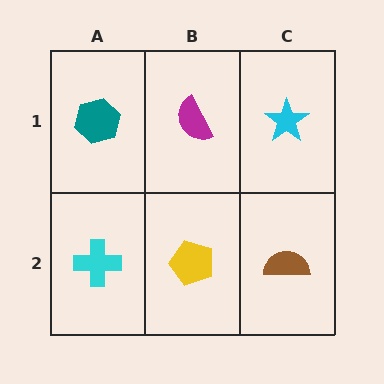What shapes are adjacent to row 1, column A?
A cyan cross (row 2, column A), a magenta semicircle (row 1, column B).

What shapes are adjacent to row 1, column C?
A brown semicircle (row 2, column C), a magenta semicircle (row 1, column B).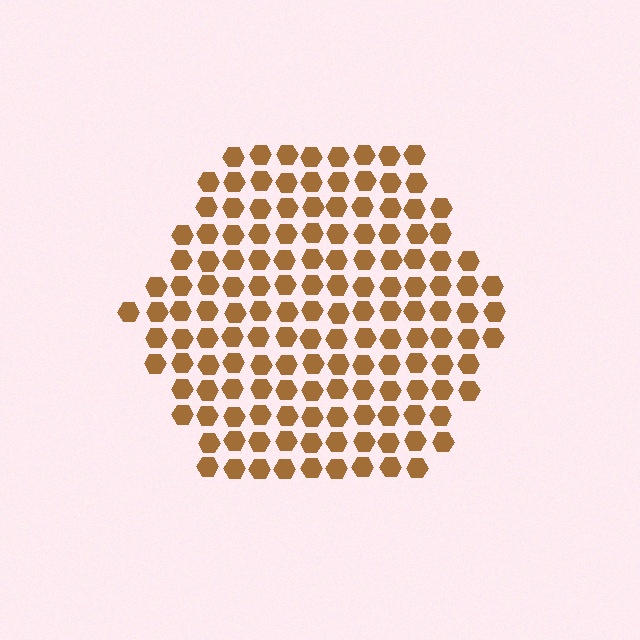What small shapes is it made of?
It is made of small hexagons.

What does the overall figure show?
The overall figure shows a hexagon.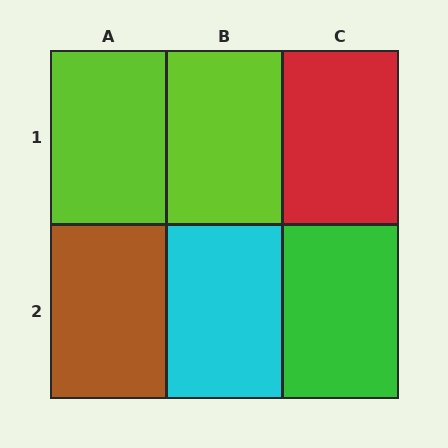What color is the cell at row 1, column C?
Red.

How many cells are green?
1 cell is green.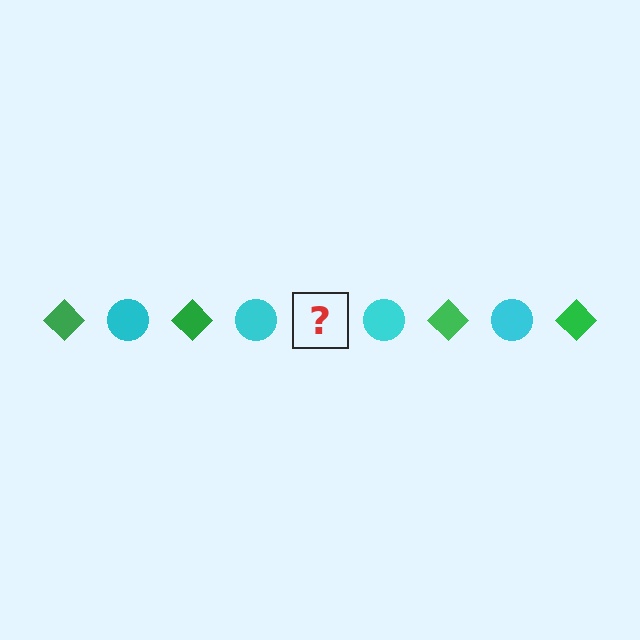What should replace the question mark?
The question mark should be replaced with a green diamond.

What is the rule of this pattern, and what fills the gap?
The rule is that the pattern alternates between green diamond and cyan circle. The gap should be filled with a green diamond.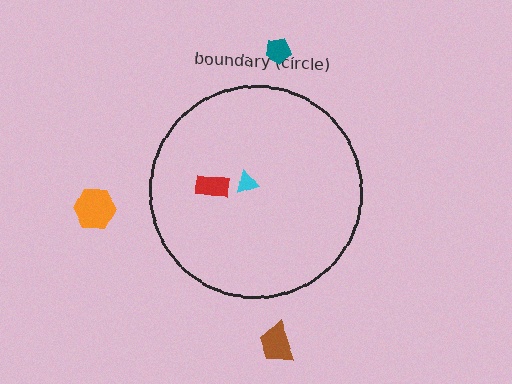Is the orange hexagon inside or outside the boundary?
Outside.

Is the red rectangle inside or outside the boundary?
Inside.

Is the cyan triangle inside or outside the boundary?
Inside.